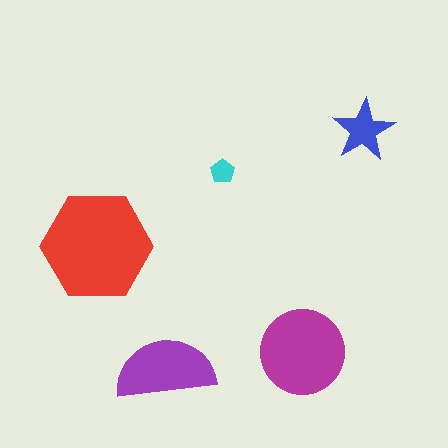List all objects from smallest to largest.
The cyan pentagon, the blue star, the purple semicircle, the magenta circle, the red hexagon.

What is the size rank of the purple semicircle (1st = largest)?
3rd.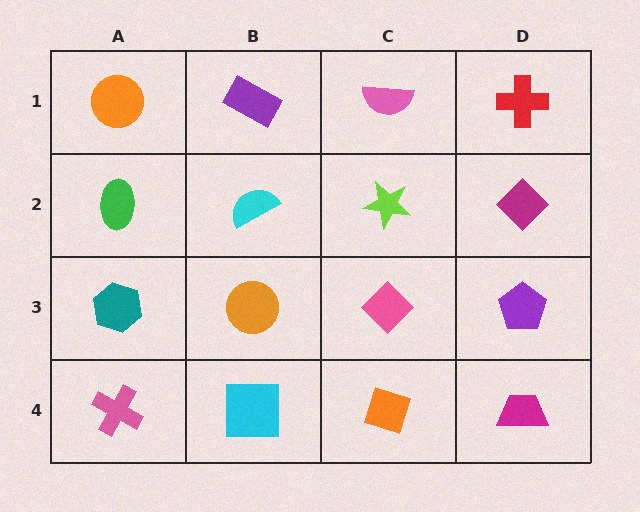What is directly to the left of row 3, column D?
A pink diamond.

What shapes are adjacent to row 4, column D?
A purple pentagon (row 3, column D), an orange diamond (row 4, column C).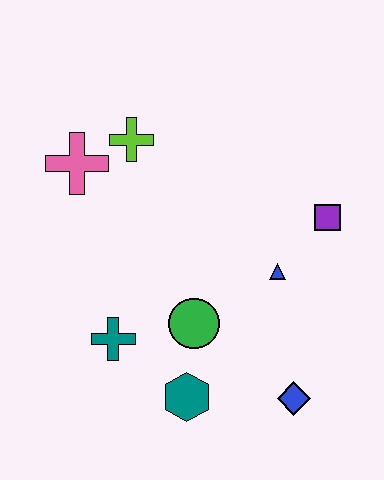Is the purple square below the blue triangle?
No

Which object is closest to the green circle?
The teal hexagon is closest to the green circle.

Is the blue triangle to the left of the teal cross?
No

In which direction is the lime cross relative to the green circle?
The lime cross is above the green circle.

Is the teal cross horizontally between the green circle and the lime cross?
No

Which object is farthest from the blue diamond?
The pink cross is farthest from the blue diamond.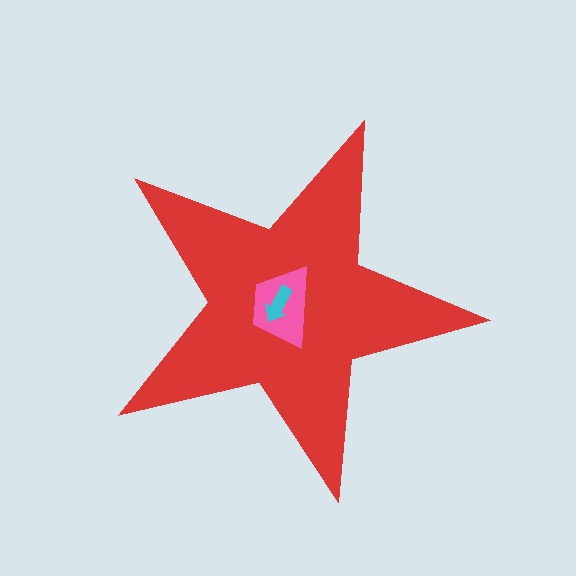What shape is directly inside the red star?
The pink trapezoid.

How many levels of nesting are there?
3.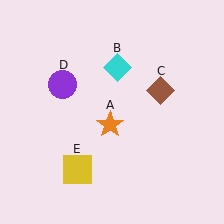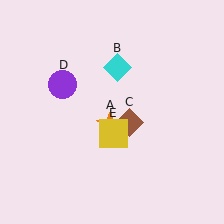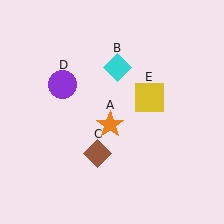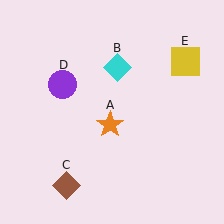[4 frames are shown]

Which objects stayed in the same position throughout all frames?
Orange star (object A) and cyan diamond (object B) and purple circle (object D) remained stationary.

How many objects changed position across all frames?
2 objects changed position: brown diamond (object C), yellow square (object E).